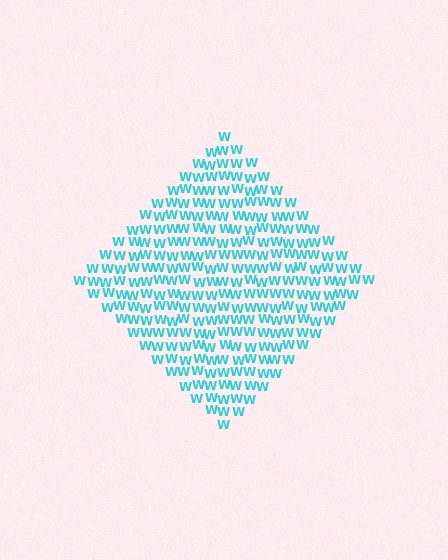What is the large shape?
The large shape is a diamond.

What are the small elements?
The small elements are letter W's.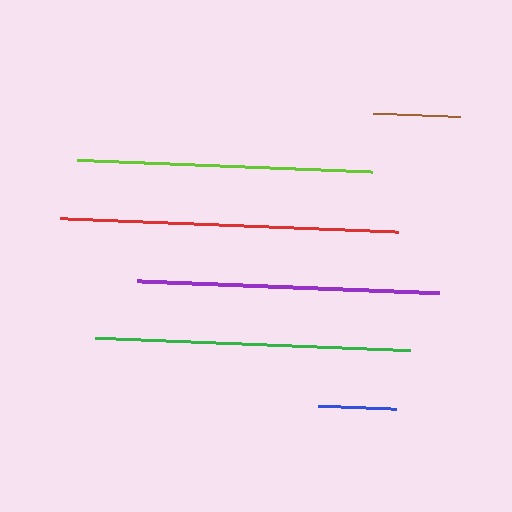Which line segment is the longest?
The red line is the longest at approximately 337 pixels.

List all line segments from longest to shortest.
From longest to shortest: red, green, purple, lime, brown, blue.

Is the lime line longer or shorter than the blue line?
The lime line is longer than the blue line.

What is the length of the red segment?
The red segment is approximately 337 pixels long.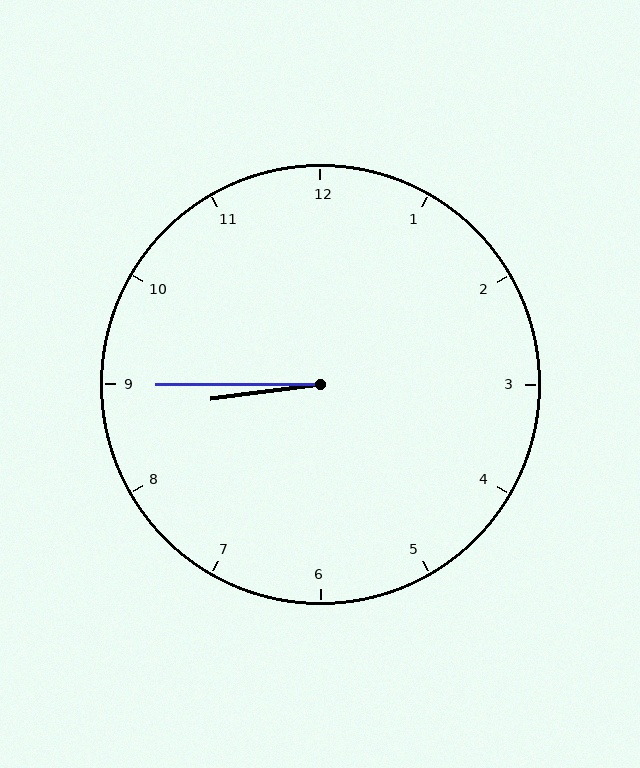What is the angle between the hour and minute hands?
Approximately 8 degrees.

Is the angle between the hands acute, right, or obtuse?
It is acute.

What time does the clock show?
8:45.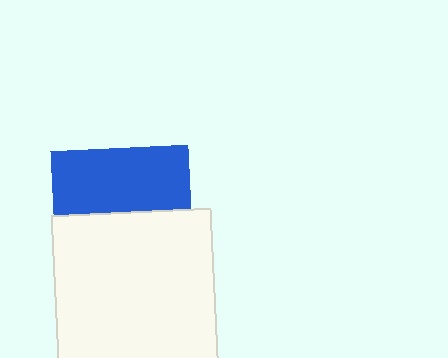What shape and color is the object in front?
The object in front is a white square.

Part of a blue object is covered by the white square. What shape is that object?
It is a square.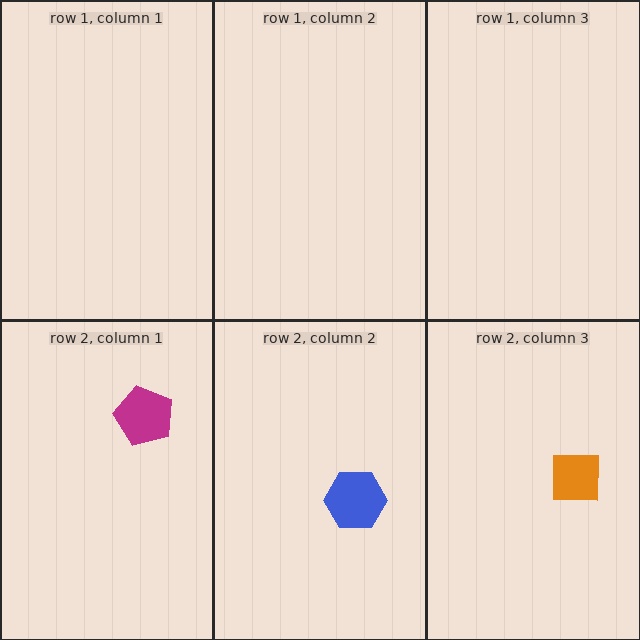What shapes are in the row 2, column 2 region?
The blue hexagon.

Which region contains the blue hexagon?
The row 2, column 2 region.